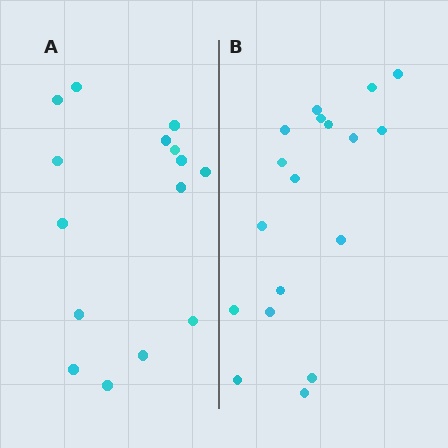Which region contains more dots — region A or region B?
Region B (the right region) has more dots.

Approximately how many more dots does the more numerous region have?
Region B has just a few more — roughly 2 or 3 more dots than region A.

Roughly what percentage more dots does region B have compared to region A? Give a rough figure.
About 20% more.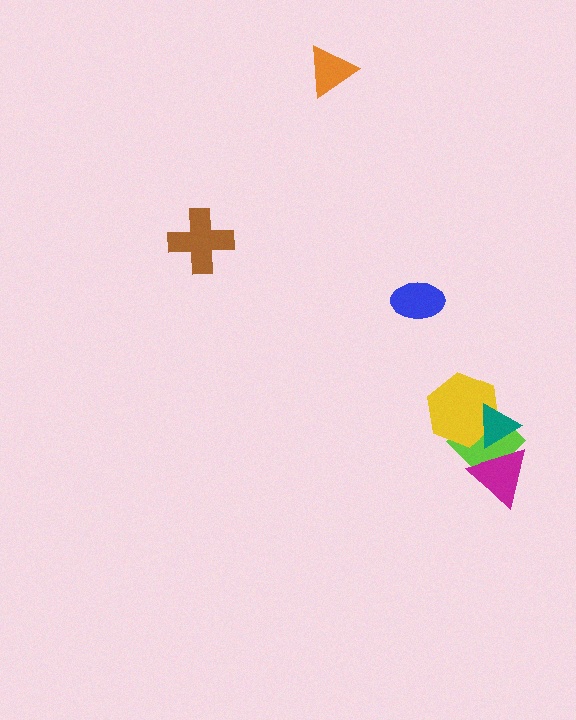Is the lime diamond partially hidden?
Yes, it is partially covered by another shape.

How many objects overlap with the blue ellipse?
0 objects overlap with the blue ellipse.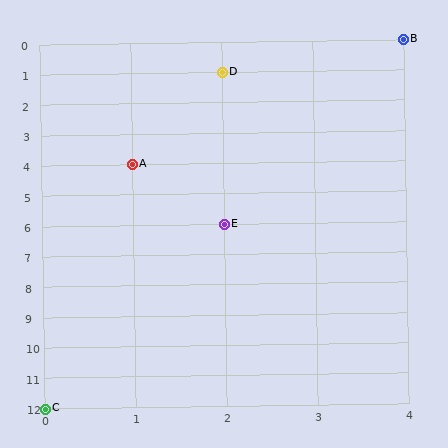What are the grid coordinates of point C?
Point C is at grid coordinates (0, 12).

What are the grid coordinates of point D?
Point D is at grid coordinates (2, 1).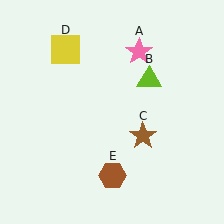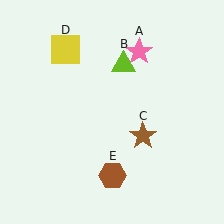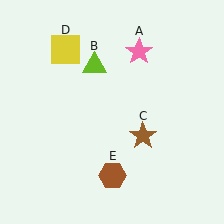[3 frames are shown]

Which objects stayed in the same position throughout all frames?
Pink star (object A) and brown star (object C) and yellow square (object D) and brown hexagon (object E) remained stationary.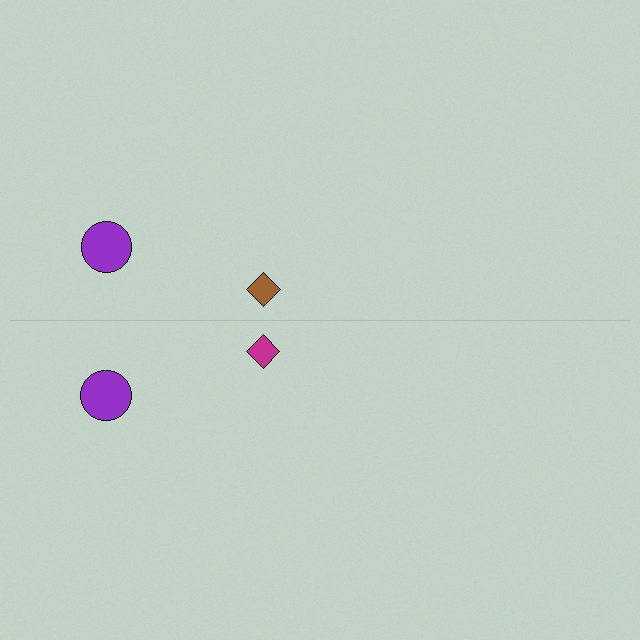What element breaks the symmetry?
The magenta diamond on the bottom side breaks the symmetry — its mirror counterpart is brown.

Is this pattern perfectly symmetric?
No, the pattern is not perfectly symmetric. The magenta diamond on the bottom side breaks the symmetry — its mirror counterpart is brown.